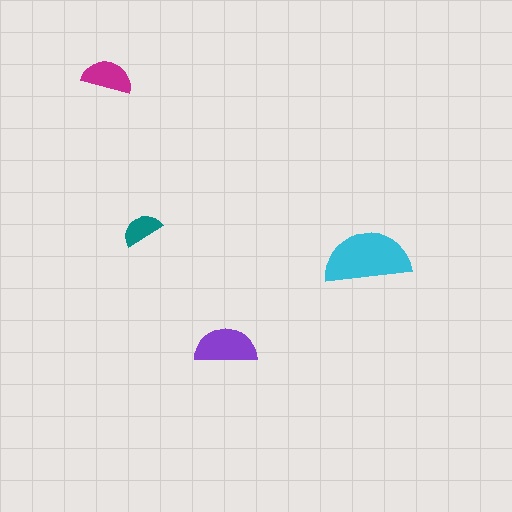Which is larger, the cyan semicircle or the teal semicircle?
The cyan one.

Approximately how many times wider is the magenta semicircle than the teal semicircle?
About 1.5 times wider.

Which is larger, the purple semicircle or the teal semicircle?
The purple one.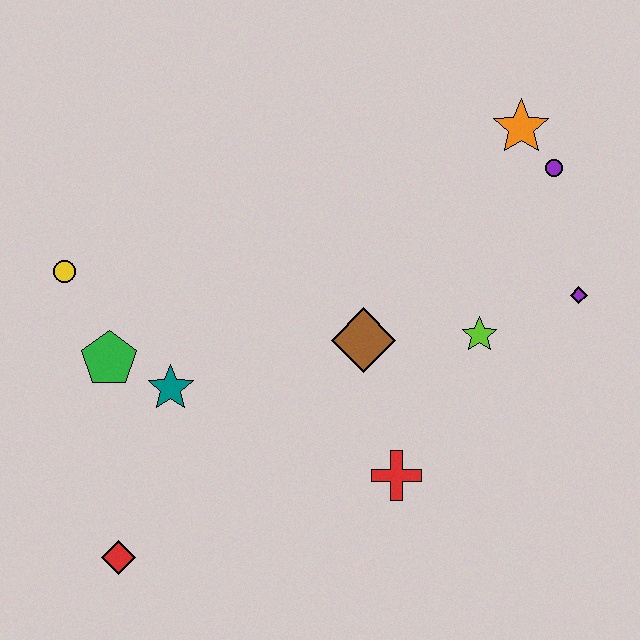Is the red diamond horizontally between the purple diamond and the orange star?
No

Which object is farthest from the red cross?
The yellow circle is farthest from the red cross.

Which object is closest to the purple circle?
The orange star is closest to the purple circle.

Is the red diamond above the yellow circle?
No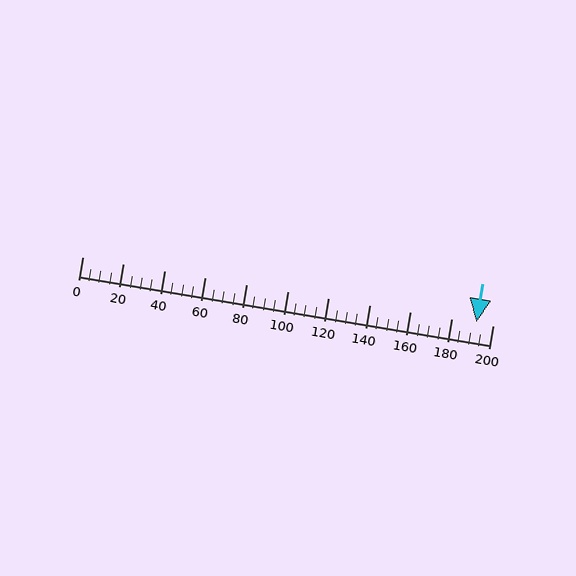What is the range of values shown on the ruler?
The ruler shows values from 0 to 200.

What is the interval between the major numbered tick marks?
The major tick marks are spaced 20 units apart.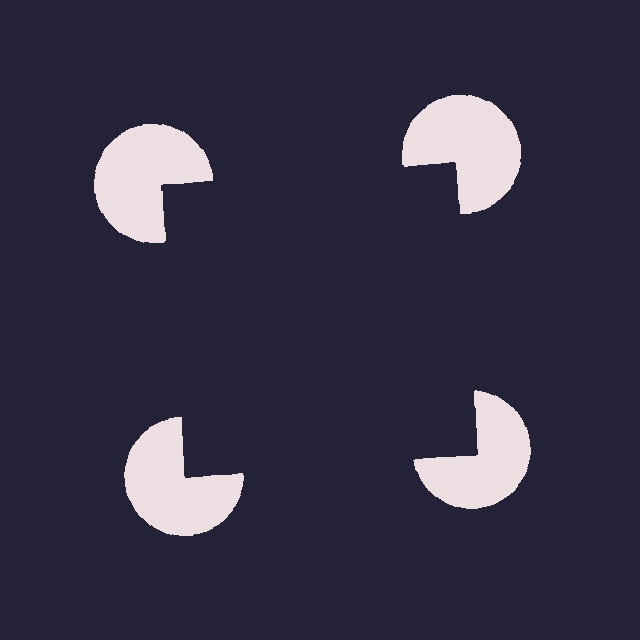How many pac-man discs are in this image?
There are 4 — one at each vertex of the illusory square.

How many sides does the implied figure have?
4 sides.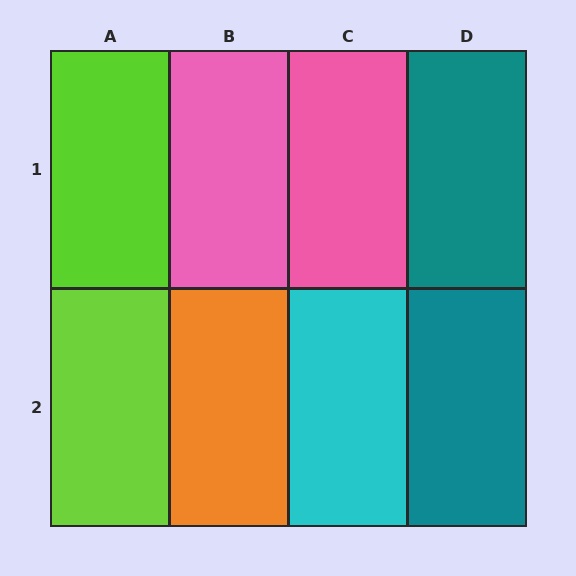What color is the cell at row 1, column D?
Teal.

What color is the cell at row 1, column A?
Lime.